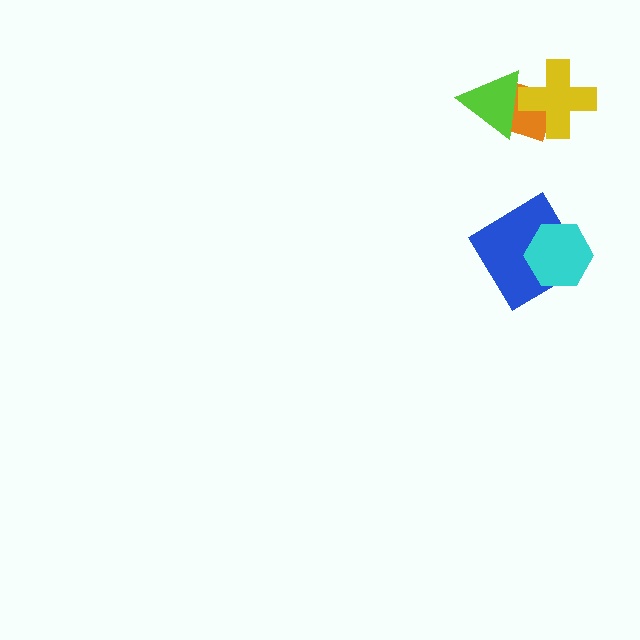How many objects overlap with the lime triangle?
2 objects overlap with the lime triangle.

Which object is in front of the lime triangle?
The yellow cross is in front of the lime triangle.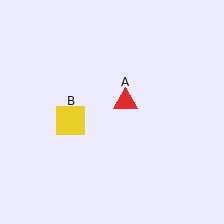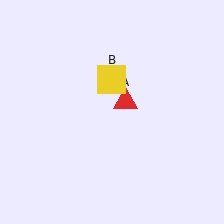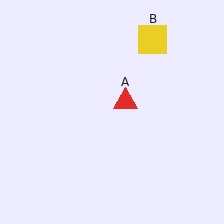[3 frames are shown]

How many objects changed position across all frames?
1 object changed position: yellow square (object B).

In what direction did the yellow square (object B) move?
The yellow square (object B) moved up and to the right.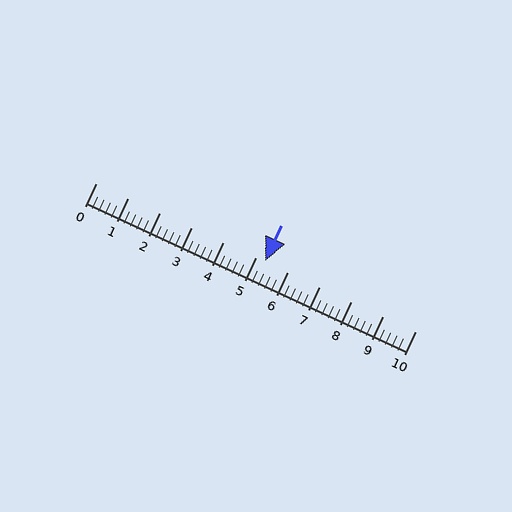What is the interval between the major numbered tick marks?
The major tick marks are spaced 1 units apart.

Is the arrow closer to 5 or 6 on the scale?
The arrow is closer to 5.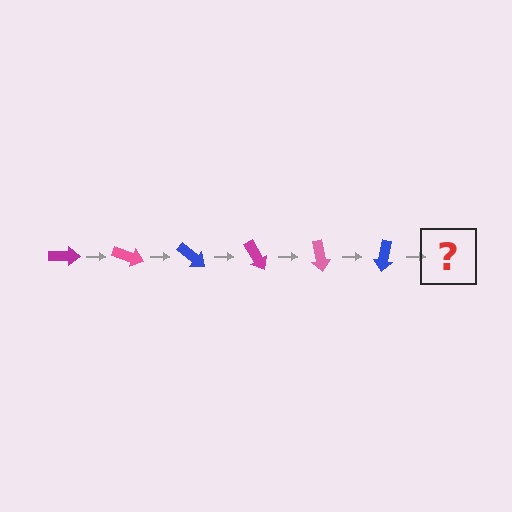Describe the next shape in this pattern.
It should be a magenta arrow, rotated 120 degrees from the start.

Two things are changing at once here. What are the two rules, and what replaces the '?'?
The two rules are that it rotates 20 degrees each step and the color cycles through magenta, pink, and blue. The '?' should be a magenta arrow, rotated 120 degrees from the start.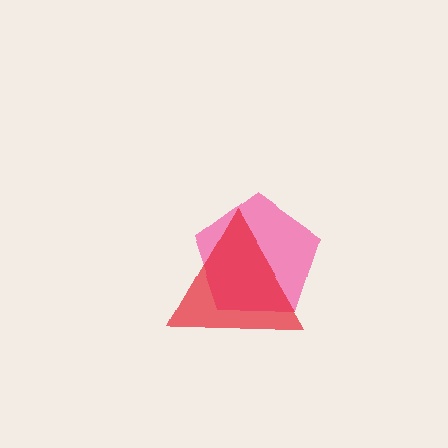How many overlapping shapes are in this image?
There are 2 overlapping shapes in the image.